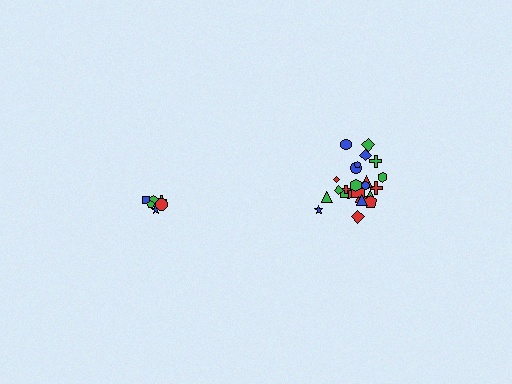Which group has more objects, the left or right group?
The right group.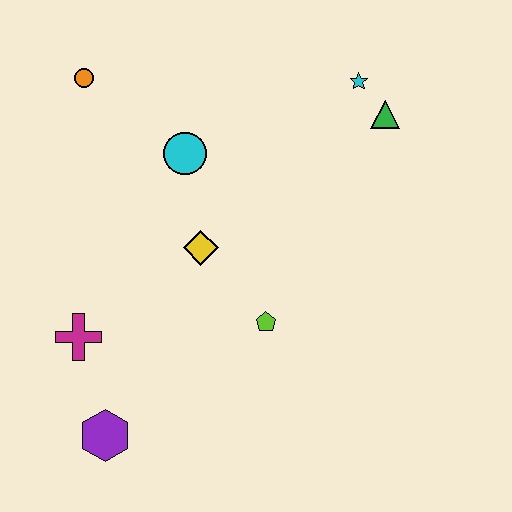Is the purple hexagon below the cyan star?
Yes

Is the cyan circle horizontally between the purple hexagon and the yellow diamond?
Yes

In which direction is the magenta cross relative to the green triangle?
The magenta cross is to the left of the green triangle.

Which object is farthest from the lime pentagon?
The orange circle is farthest from the lime pentagon.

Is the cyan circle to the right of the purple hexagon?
Yes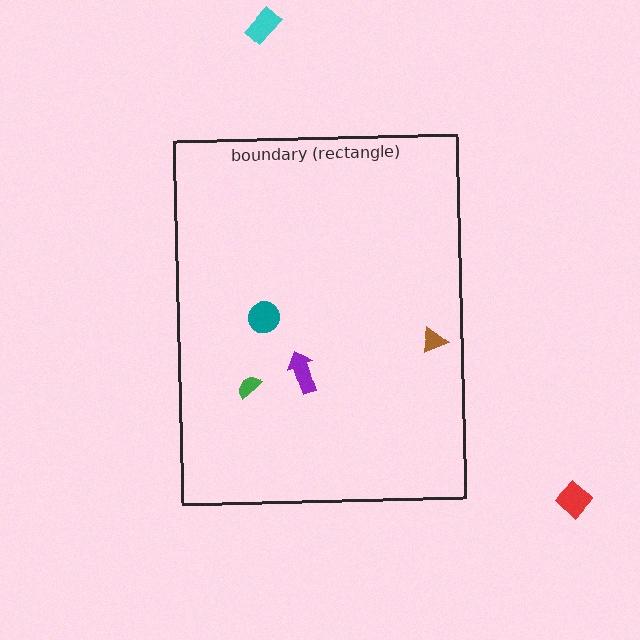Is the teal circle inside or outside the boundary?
Inside.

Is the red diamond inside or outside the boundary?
Outside.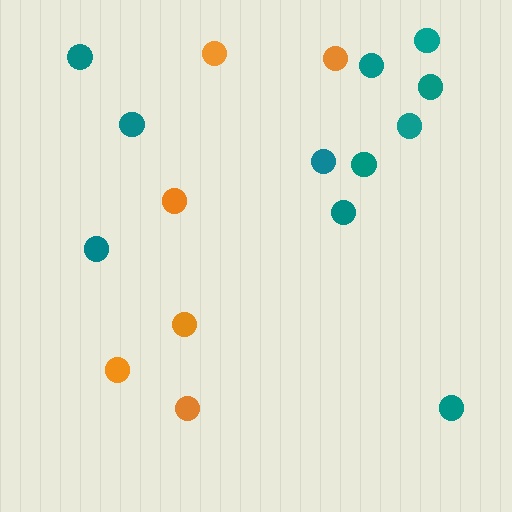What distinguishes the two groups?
There are 2 groups: one group of teal circles (11) and one group of orange circles (6).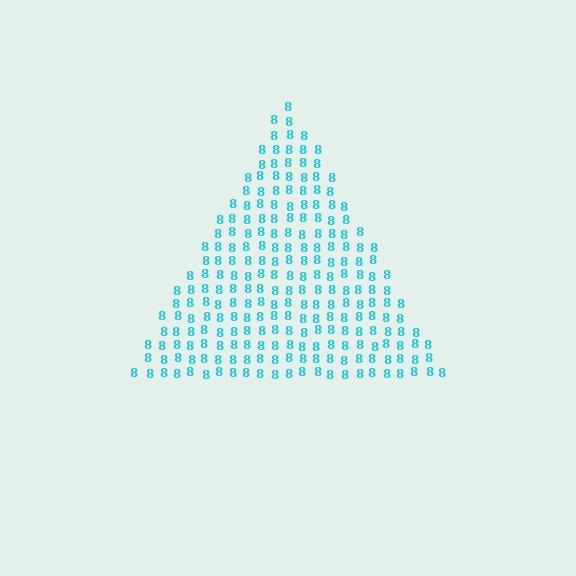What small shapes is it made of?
It is made of small digit 8's.